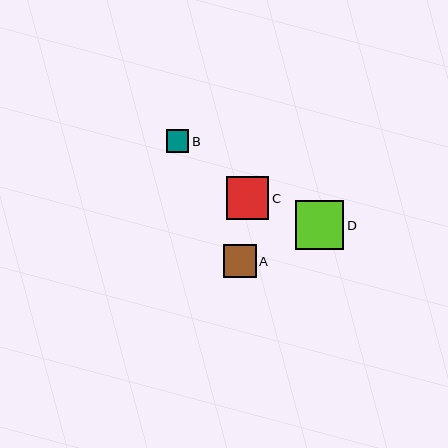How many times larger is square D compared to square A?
Square D is approximately 1.5 times the size of square A.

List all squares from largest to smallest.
From largest to smallest: D, C, A, B.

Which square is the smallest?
Square B is the smallest with a size of approximately 23 pixels.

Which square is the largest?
Square D is the largest with a size of approximately 48 pixels.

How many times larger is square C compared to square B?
Square C is approximately 1.8 times the size of square B.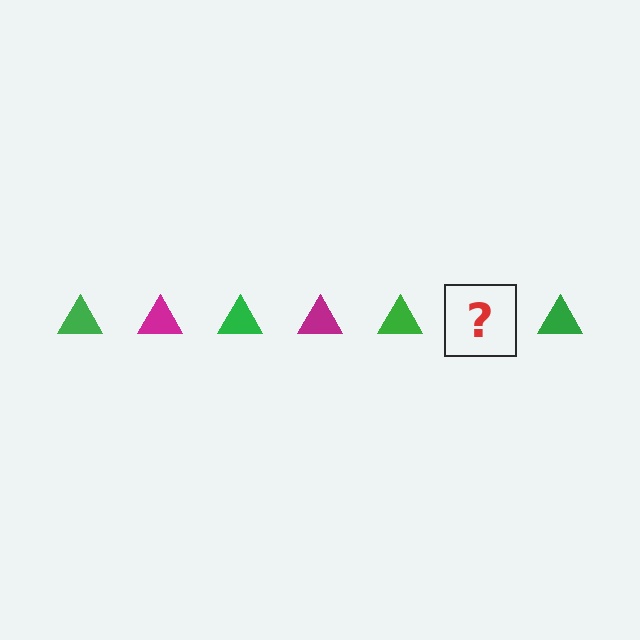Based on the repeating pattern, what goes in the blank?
The blank should be a magenta triangle.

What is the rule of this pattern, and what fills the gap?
The rule is that the pattern cycles through green, magenta triangles. The gap should be filled with a magenta triangle.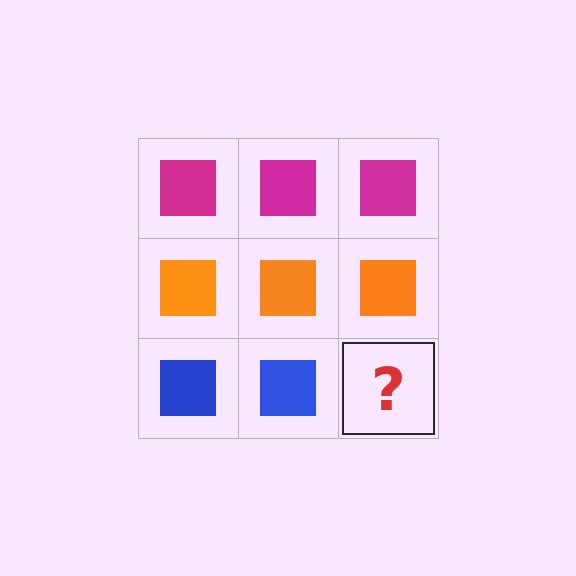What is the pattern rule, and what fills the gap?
The rule is that each row has a consistent color. The gap should be filled with a blue square.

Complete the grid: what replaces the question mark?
The question mark should be replaced with a blue square.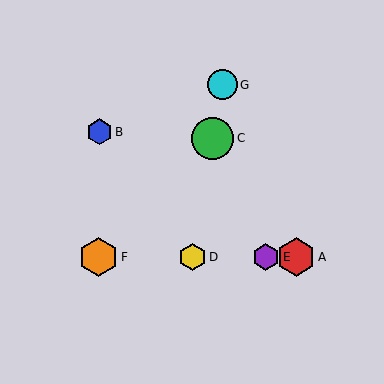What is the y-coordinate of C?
Object C is at y≈138.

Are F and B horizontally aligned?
No, F is at y≈257 and B is at y≈132.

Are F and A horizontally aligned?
Yes, both are at y≈257.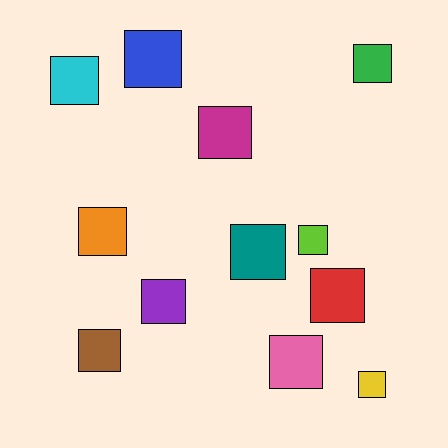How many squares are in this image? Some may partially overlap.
There are 12 squares.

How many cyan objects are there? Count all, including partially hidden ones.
There is 1 cyan object.